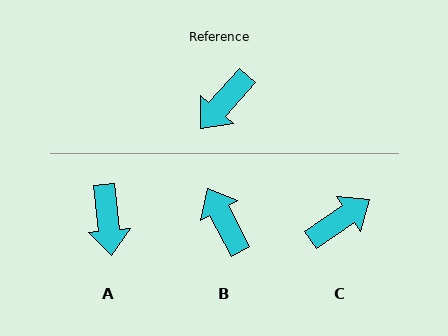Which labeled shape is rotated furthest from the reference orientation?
C, about 166 degrees away.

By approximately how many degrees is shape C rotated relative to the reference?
Approximately 166 degrees counter-clockwise.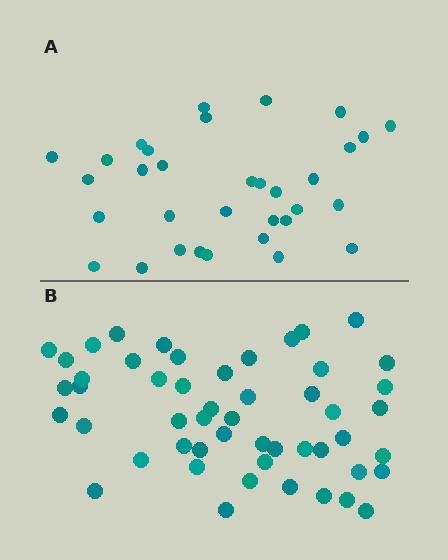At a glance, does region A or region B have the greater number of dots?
Region B (the bottom region) has more dots.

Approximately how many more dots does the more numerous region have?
Region B has approximately 20 more dots than region A.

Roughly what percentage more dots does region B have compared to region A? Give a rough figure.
About 55% more.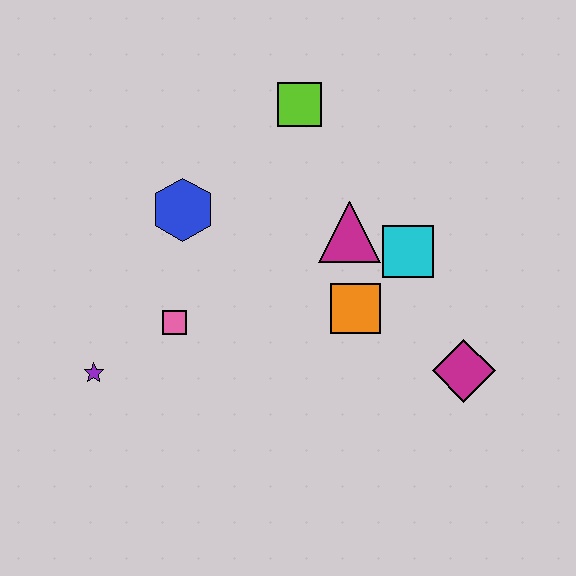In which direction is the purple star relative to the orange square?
The purple star is to the left of the orange square.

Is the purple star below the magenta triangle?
Yes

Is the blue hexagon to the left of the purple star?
No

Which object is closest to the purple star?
The pink square is closest to the purple star.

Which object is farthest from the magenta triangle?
The purple star is farthest from the magenta triangle.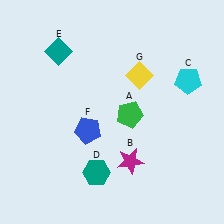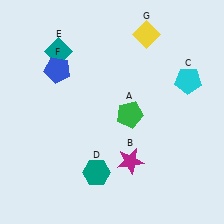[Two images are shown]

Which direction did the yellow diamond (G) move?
The yellow diamond (G) moved up.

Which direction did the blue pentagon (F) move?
The blue pentagon (F) moved up.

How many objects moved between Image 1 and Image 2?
2 objects moved between the two images.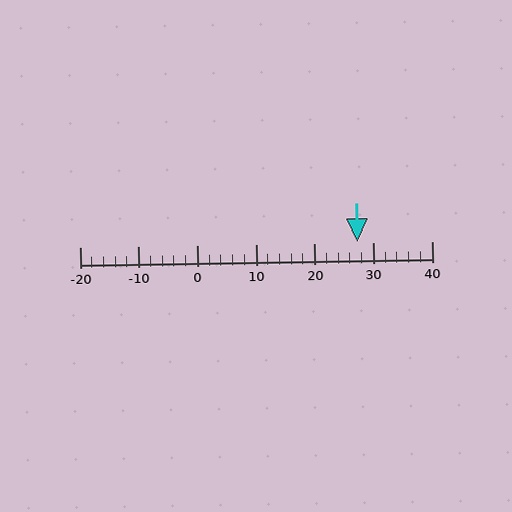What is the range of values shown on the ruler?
The ruler shows values from -20 to 40.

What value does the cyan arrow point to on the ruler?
The cyan arrow points to approximately 27.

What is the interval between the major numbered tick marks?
The major tick marks are spaced 10 units apart.